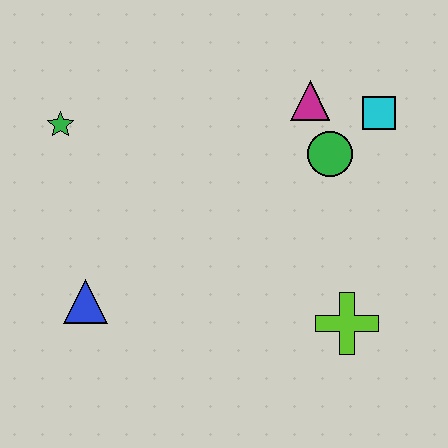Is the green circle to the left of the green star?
No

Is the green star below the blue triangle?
No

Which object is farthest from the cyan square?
The blue triangle is farthest from the cyan square.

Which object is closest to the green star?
The blue triangle is closest to the green star.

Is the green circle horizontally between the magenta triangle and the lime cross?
Yes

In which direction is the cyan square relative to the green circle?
The cyan square is to the right of the green circle.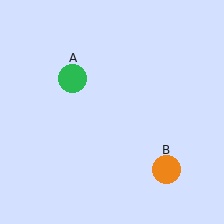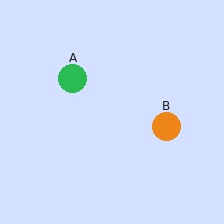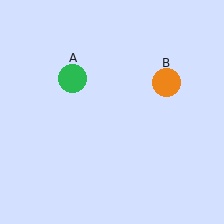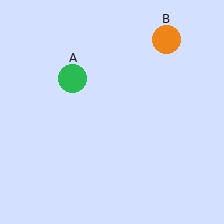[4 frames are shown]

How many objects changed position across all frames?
1 object changed position: orange circle (object B).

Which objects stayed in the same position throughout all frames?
Green circle (object A) remained stationary.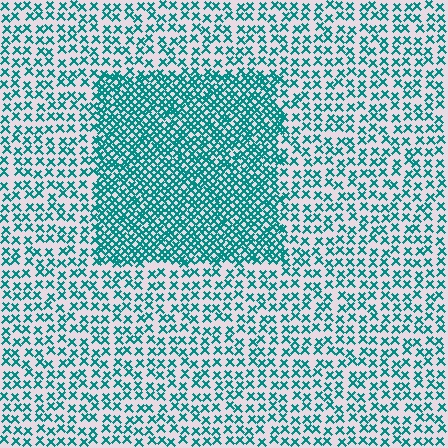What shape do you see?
I see a rectangle.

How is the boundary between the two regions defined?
The boundary is defined by a change in element density (approximately 2.2x ratio). All elements are the same color, size, and shape.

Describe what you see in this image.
The image contains small teal elements arranged at two different densities. A rectangle-shaped region is visible where the elements are more densely packed than the surrounding area.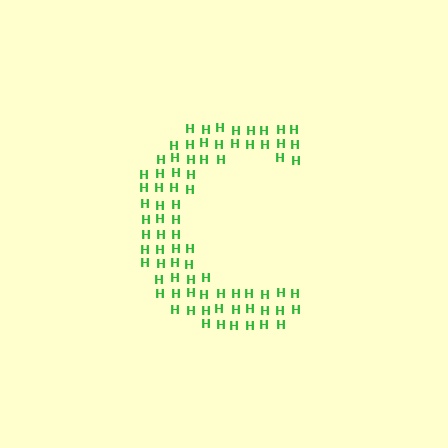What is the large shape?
The large shape is the letter C.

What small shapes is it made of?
It is made of small letter H's.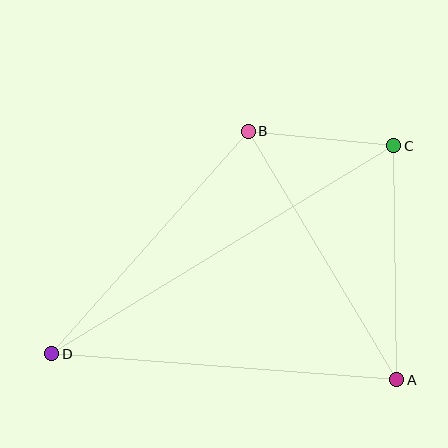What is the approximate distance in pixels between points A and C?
The distance between A and C is approximately 234 pixels.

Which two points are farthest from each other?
Points C and D are farthest from each other.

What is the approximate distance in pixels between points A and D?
The distance between A and D is approximately 346 pixels.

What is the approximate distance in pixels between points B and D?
The distance between B and D is approximately 297 pixels.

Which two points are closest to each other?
Points B and C are closest to each other.